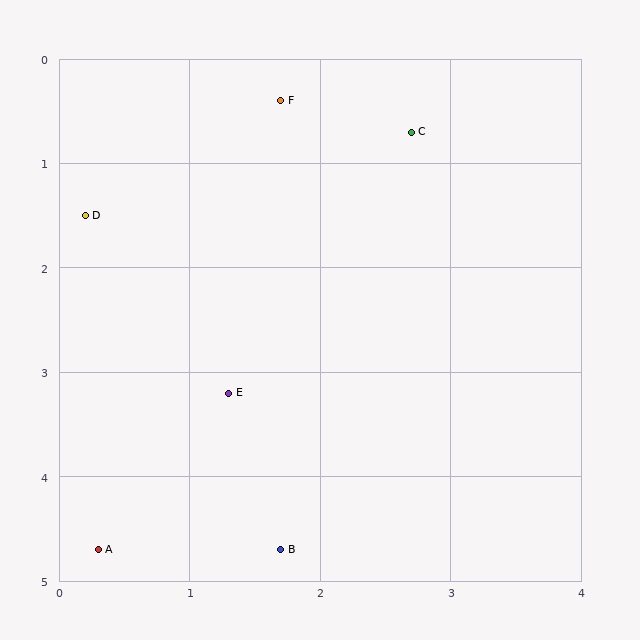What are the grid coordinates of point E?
Point E is at approximately (1.3, 3.2).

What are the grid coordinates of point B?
Point B is at approximately (1.7, 4.7).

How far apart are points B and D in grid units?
Points B and D are about 3.5 grid units apart.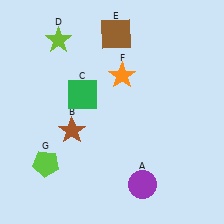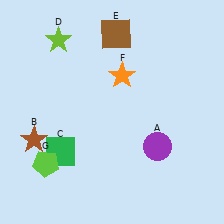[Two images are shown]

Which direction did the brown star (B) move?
The brown star (B) moved left.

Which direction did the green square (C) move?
The green square (C) moved down.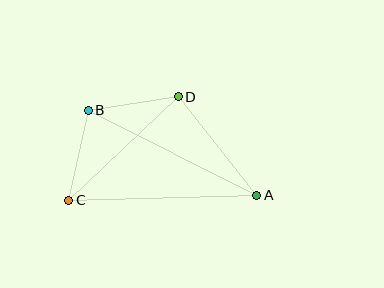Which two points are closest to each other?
Points B and D are closest to each other.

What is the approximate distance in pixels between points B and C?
The distance between B and C is approximately 92 pixels.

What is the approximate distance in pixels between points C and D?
The distance between C and D is approximately 151 pixels.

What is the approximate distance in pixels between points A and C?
The distance between A and C is approximately 188 pixels.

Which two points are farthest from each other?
Points A and B are farthest from each other.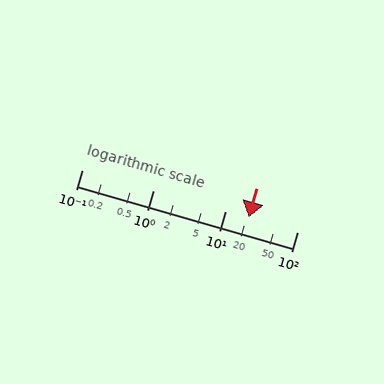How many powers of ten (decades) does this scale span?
The scale spans 3 decades, from 0.1 to 100.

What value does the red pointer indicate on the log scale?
The pointer indicates approximately 21.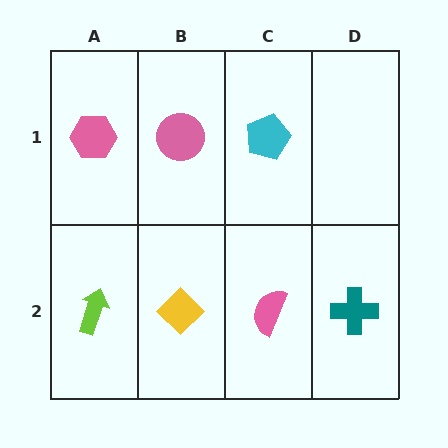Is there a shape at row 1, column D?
No, that cell is empty.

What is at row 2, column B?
A yellow diamond.